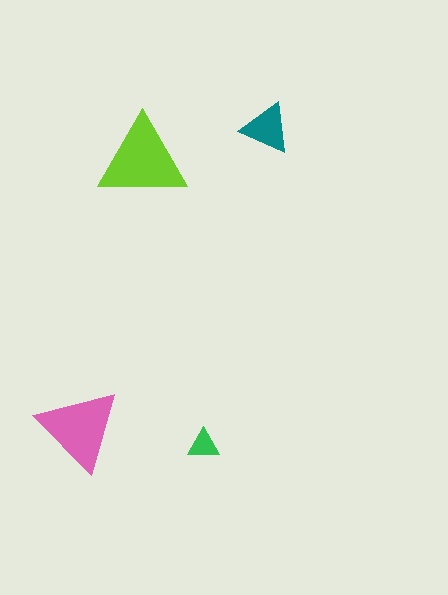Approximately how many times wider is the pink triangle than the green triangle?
About 2.5 times wider.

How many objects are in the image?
There are 4 objects in the image.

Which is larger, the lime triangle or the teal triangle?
The lime one.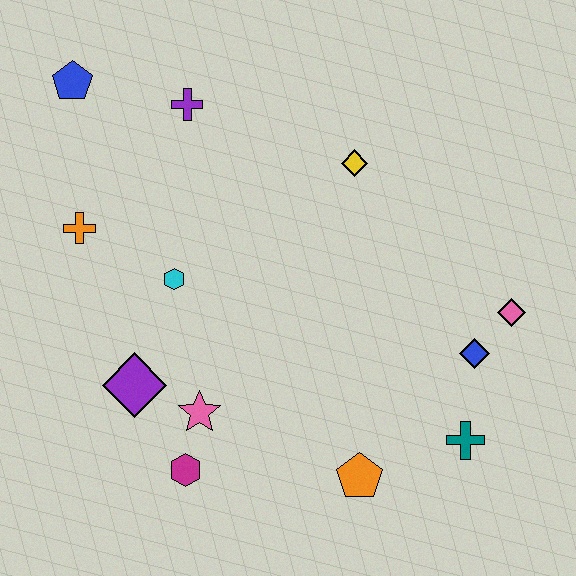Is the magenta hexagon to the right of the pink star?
No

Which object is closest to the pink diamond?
The blue diamond is closest to the pink diamond.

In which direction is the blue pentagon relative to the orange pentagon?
The blue pentagon is above the orange pentagon.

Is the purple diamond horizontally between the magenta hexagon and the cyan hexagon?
No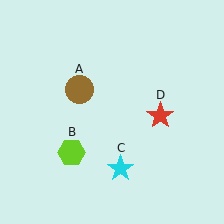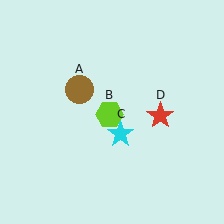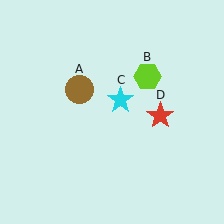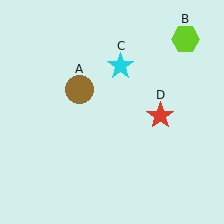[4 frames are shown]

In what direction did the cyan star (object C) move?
The cyan star (object C) moved up.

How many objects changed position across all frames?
2 objects changed position: lime hexagon (object B), cyan star (object C).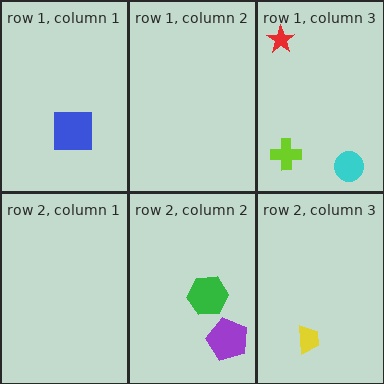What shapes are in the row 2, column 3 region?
The yellow trapezoid.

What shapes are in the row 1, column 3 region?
The lime cross, the red star, the cyan circle.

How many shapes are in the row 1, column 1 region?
1.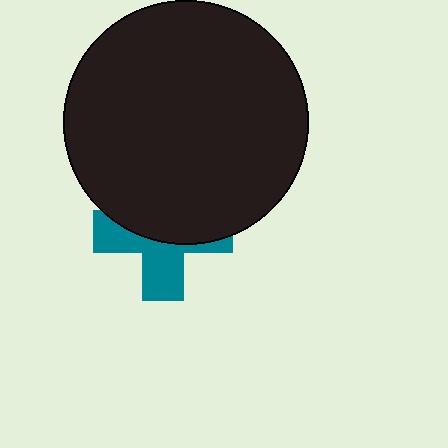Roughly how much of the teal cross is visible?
A small part of it is visible (roughly 44%).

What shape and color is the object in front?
The object in front is a black circle.